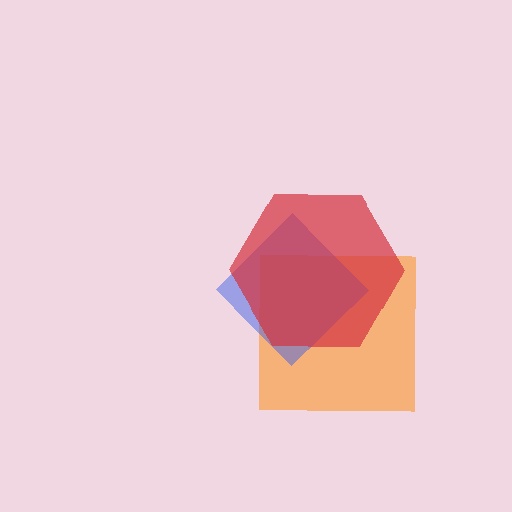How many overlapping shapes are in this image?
There are 3 overlapping shapes in the image.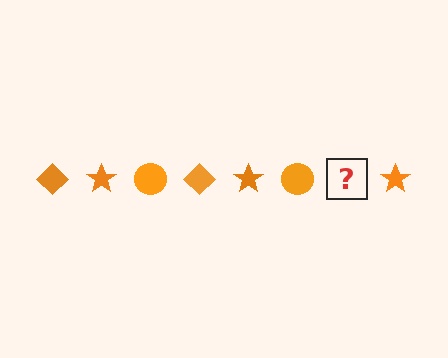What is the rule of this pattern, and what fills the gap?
The rule is that the pattern cycles through diamond, star, circle shapes in orange. The gap should be filled with an orange diamond.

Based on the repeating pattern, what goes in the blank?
The blank should be an orange diamond.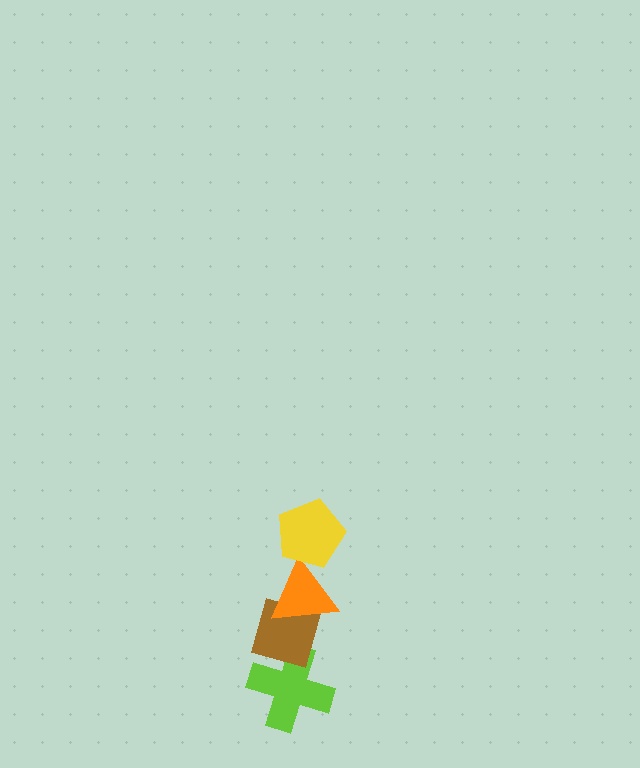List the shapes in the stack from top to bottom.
From top to bottom: the yellow pentagon, the orange triangle, the brown diamond, the lime cross.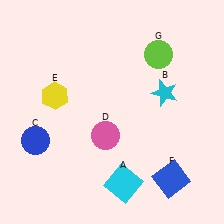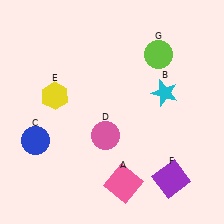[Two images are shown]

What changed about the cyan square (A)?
In Image 1, A is cyan. In Image 2, it changed to pink.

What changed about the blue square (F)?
In Image 1, F is blue. In Image 2, it changed to purple.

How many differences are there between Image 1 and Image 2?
There are 2 differences between the two images.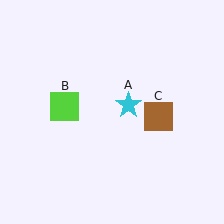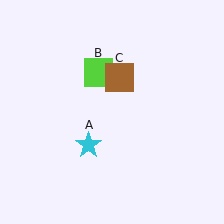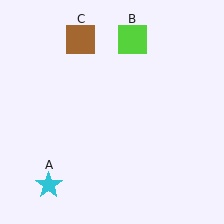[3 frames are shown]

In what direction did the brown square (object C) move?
The brown square (object C) moved up and to the left.